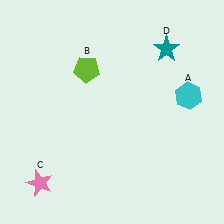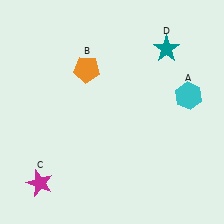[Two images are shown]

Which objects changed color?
B changed from lime to orange. C changed from pink to magenta.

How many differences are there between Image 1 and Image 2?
There are 2 differences between the two images.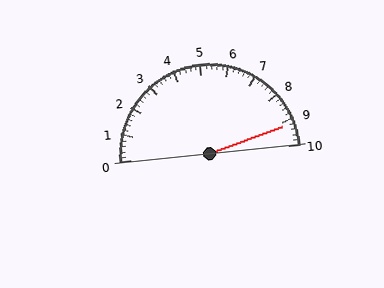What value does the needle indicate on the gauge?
The needle indicates approximately 9.2.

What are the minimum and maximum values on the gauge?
The gauge ranges from 0 to 10.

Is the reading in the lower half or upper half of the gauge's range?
The reading is in the upper half of the range (0 to 10).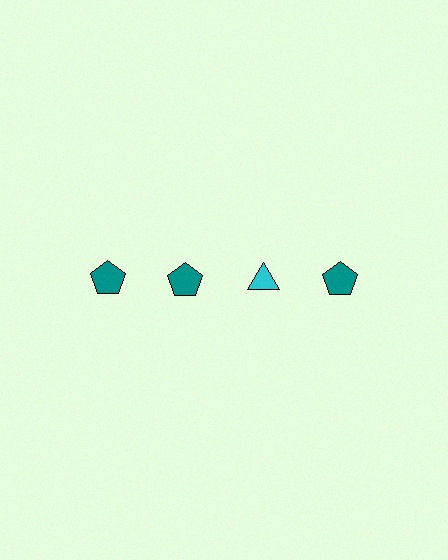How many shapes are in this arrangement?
There are 4 shapes arranged in a grid pattern.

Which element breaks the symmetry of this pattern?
The cyan triangle in the top row, center column breaks the symmetry. All other shapes are teal pentagons.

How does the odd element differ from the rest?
It differs in both color (cyan instead of teal) and shape (triangle instead of pentagon).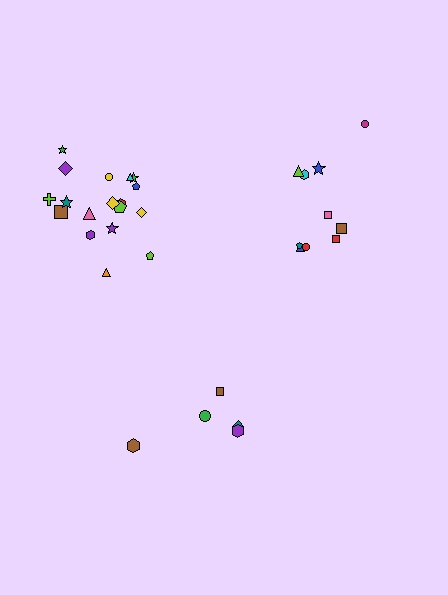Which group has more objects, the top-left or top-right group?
The top-left group.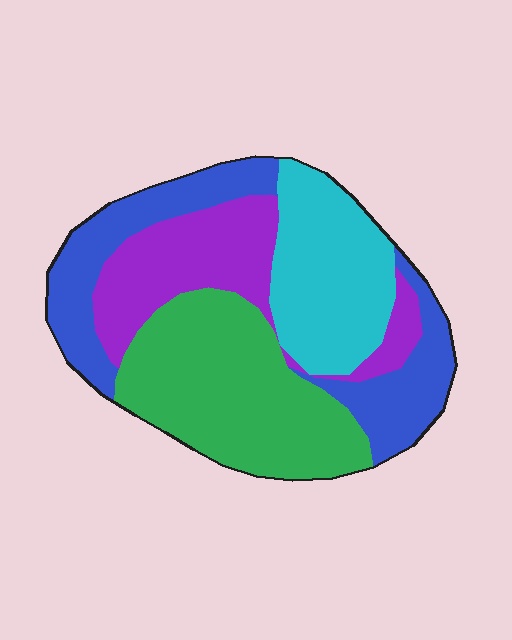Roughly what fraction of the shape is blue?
Blue takes up about one quarter (1/4) of the shape.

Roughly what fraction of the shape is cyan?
Cyan covers 21% of the shape.